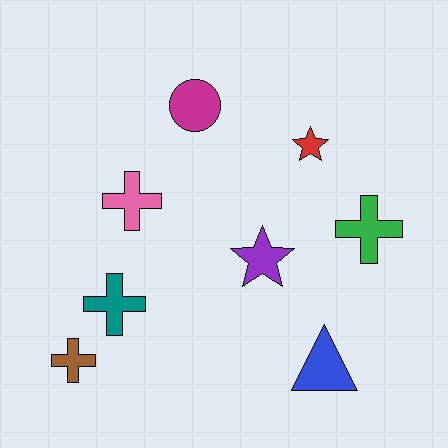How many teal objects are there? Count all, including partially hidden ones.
There is 1 teal object.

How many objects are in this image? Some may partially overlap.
There are 8 objects.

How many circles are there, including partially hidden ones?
There is 1 circle.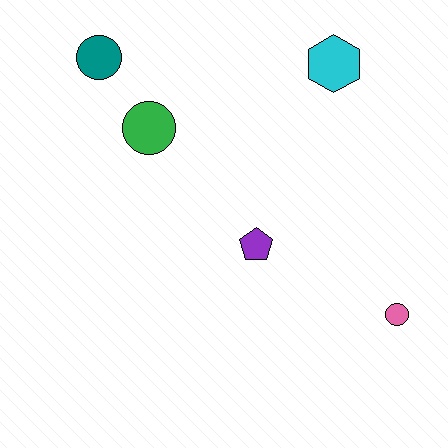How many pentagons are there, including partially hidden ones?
There is 1 pentagon.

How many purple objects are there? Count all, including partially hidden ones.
There is 1 purple object.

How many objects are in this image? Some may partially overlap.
There are 5 objects.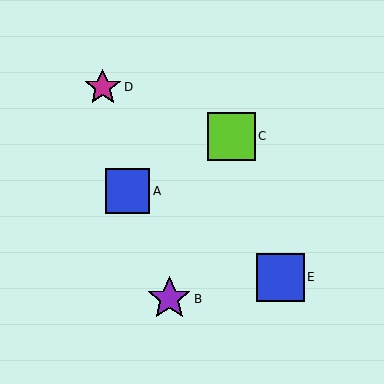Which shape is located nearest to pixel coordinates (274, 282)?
The blue square (labeled E) at (280, 277) is nearest to that location.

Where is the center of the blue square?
The center of the blue square is at (128, 191).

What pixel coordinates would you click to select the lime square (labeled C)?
Click at (231, 136) to select the lime square C.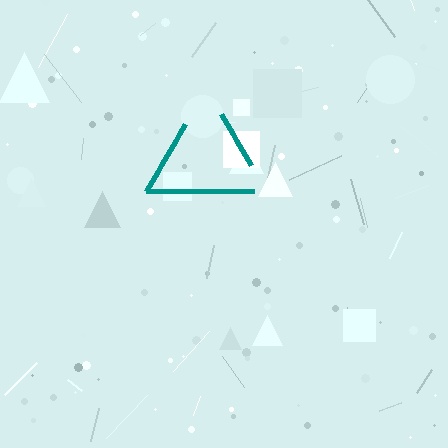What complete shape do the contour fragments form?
The contour fragments form a triangle.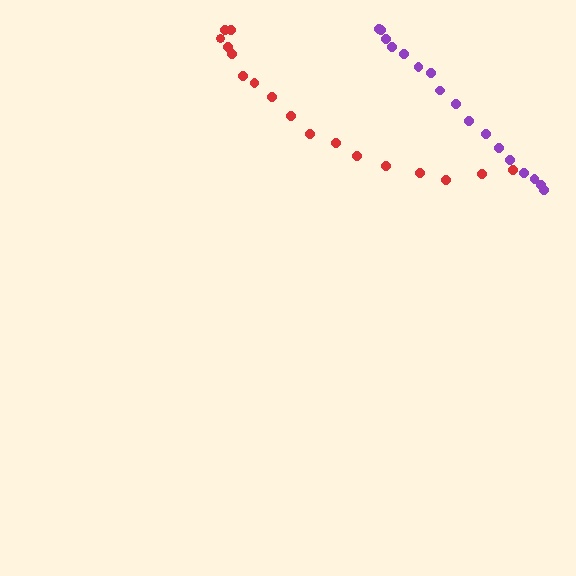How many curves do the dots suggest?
There are 2 distinct paths.